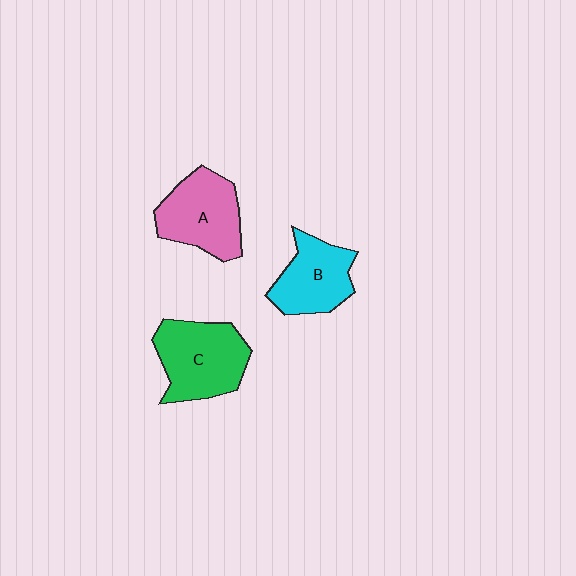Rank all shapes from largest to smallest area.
From largest to smallest: C (green), A (pink), B (cyan).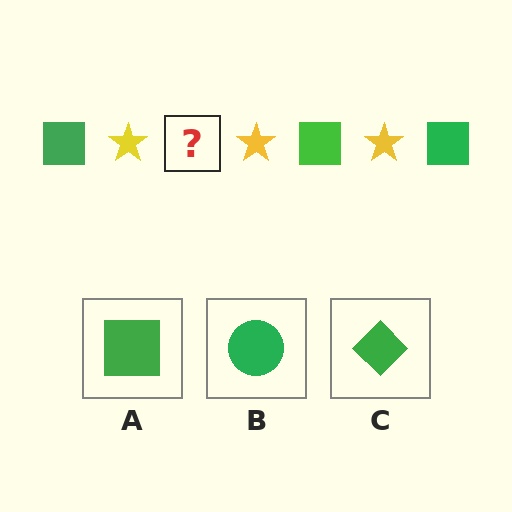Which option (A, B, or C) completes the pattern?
A.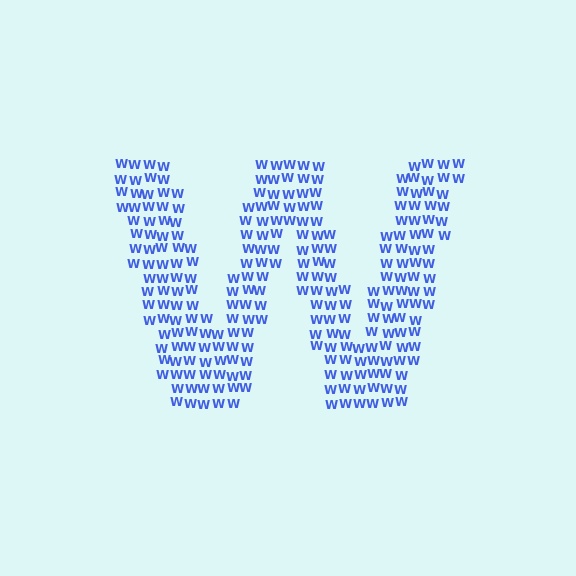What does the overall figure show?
The overall figure shows the letter W.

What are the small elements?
The small elements are letter W's.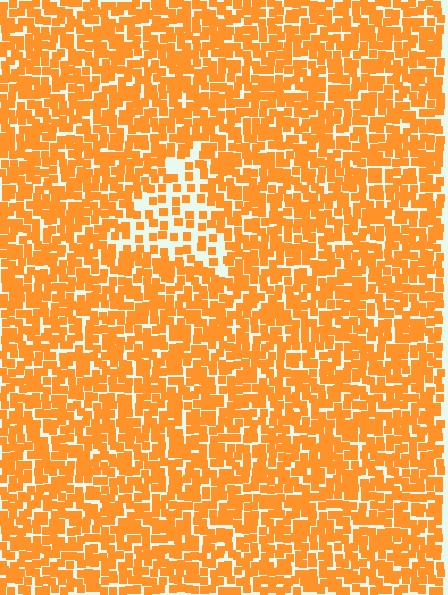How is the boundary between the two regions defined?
The boundary is defined by a change in element density (approximately 2.1x ratio). All elements are the same color, size, and shape.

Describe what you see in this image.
The image contains small orange elements arranged at two different densities. A triangle-shaped region is visible where the elements are less densely packed than the surrounding area.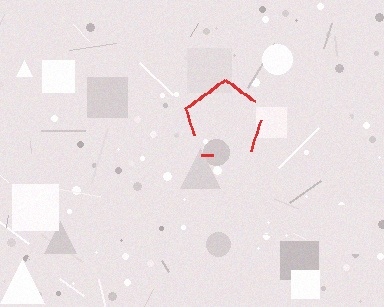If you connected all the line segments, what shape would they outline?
They would outline a pentagon.